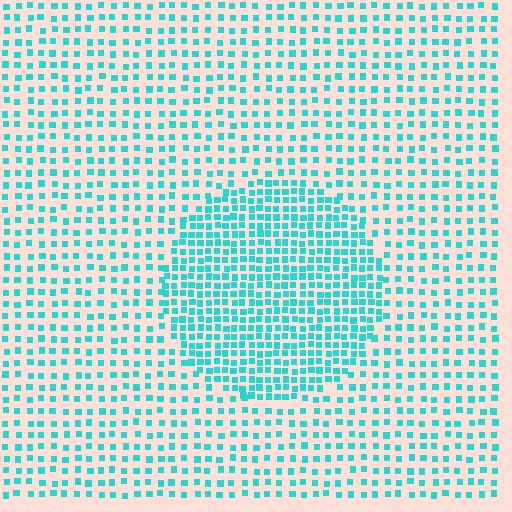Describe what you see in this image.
The image contains small cyan elements arranged at two different densities. A circle-shaped region is visible where the elements are more densely packed than the surrounding area.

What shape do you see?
I see a circle.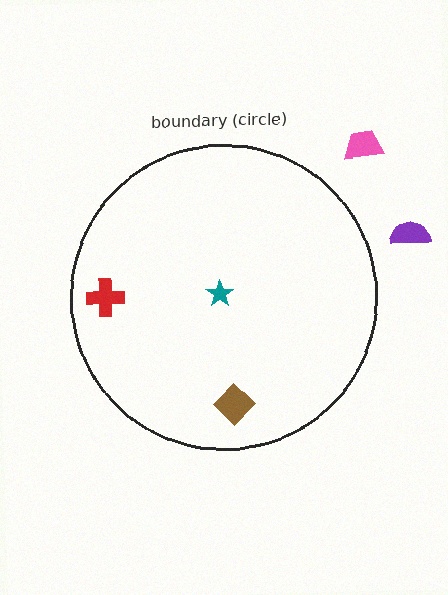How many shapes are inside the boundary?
3 inside, 2 outside.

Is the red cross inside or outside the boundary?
Inside.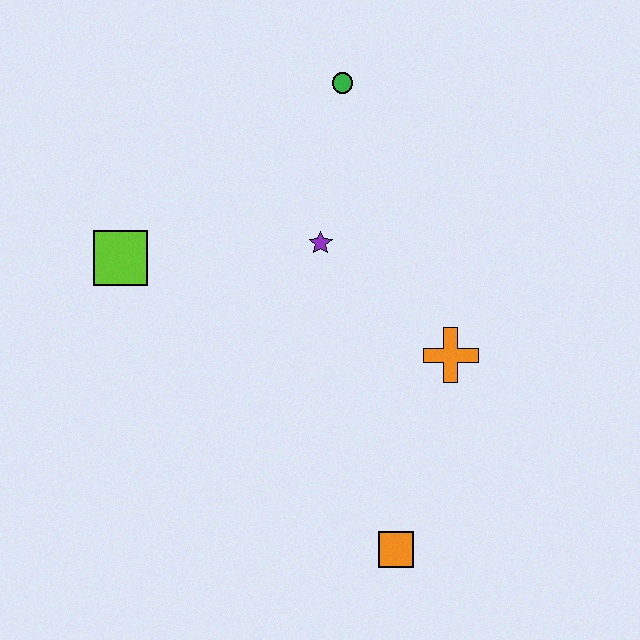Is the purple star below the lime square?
No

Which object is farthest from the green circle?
The orange square is farthest from the green circle.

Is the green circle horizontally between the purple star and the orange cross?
Yes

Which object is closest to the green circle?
The purple star is closest to the green circle.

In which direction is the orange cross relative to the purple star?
The orange cross is to the right of the purple star.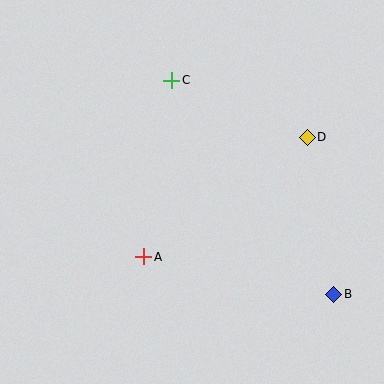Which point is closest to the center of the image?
Point A at (144, 257) is closest to the center.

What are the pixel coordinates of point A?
Point A is at (144, 257).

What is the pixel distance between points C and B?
The distance between C and B is 269 pixels.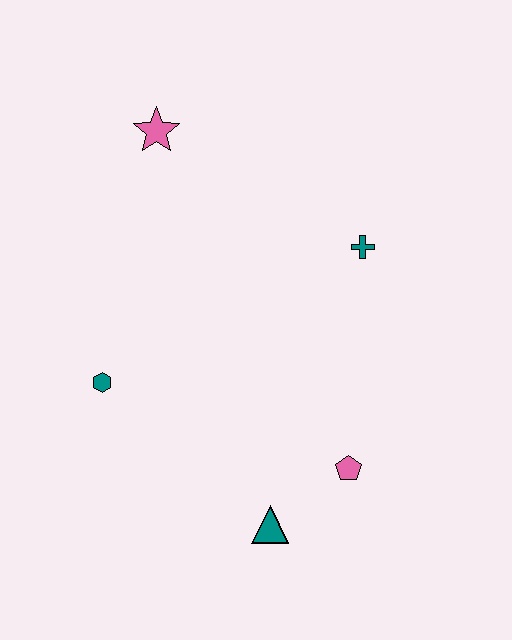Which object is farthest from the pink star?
The teal triangle is farthest from the pink star.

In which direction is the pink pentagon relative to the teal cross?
The pink pentagon is below the teal cross.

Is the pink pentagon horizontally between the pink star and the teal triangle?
No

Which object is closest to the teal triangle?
The pink pentagon is closest to the teal triangle.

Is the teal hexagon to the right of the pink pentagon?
No